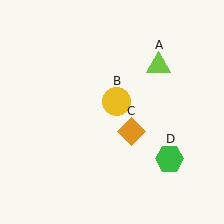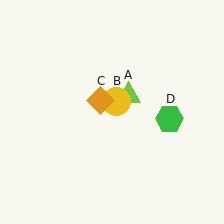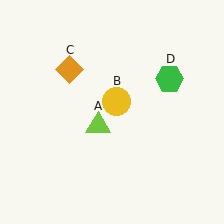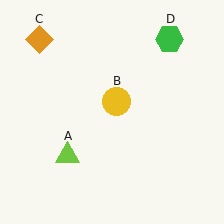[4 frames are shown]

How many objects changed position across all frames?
3 objects changed position: lime triangle (object A), orange diamond (object C), green hexagon (object D).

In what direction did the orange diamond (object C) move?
The orange diamond (object C) moved up and to the left.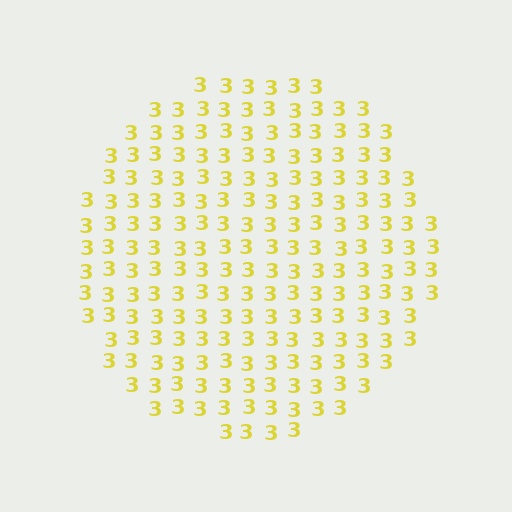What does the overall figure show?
The overall figure shows a circle.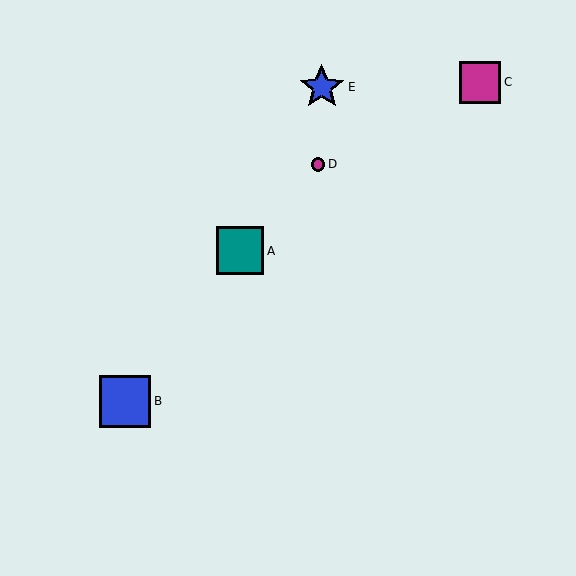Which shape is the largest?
The blue square (labeled B) is the largest.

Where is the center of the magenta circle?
The center of the magenta circle is at (318, 164).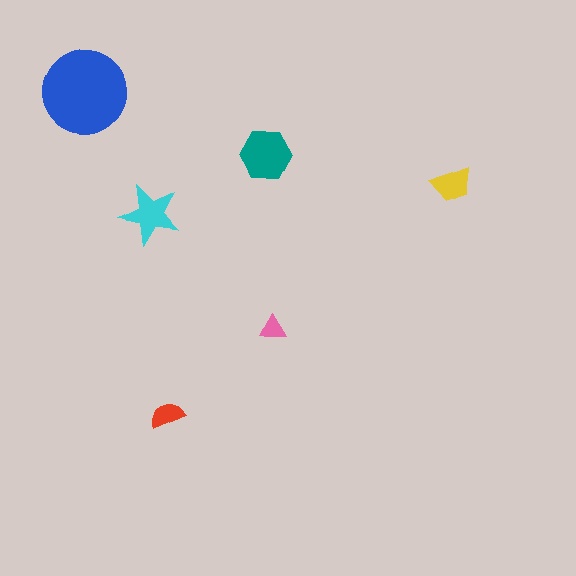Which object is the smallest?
The pink triangle.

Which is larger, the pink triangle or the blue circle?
The blue circle.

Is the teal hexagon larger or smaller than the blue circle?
Smaller.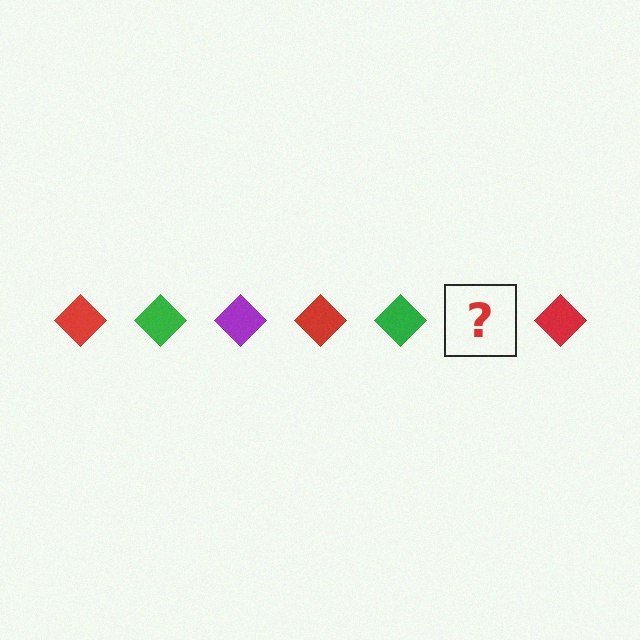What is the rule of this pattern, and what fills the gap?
The rule is that the pattern cycles through red, green, purple diamonds. The gap should be filled with a purple diamond.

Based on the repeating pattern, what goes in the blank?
The blank should be a purple diamond.